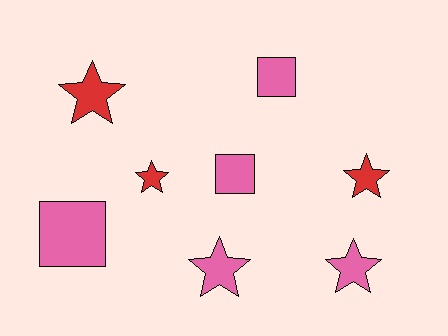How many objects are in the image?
There are 8 objects.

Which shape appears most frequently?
Star, with 5 objects.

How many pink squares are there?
There are 3 pink squares.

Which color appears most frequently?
Pink, with 5 objects.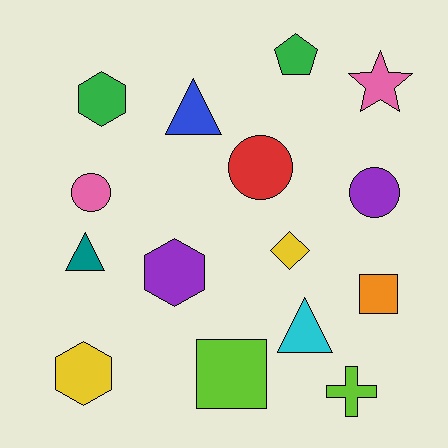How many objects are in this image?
There are 15 objects.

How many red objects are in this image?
There is 1 red object.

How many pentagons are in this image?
There is 1 pentagon.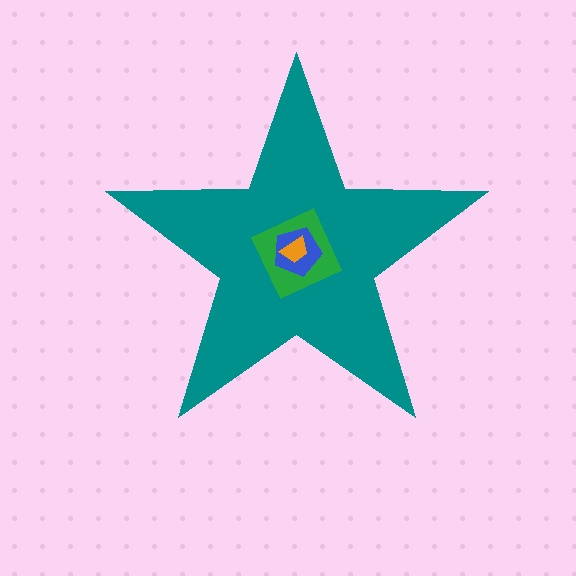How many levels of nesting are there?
4.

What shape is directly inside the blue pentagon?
The orange trapezoid.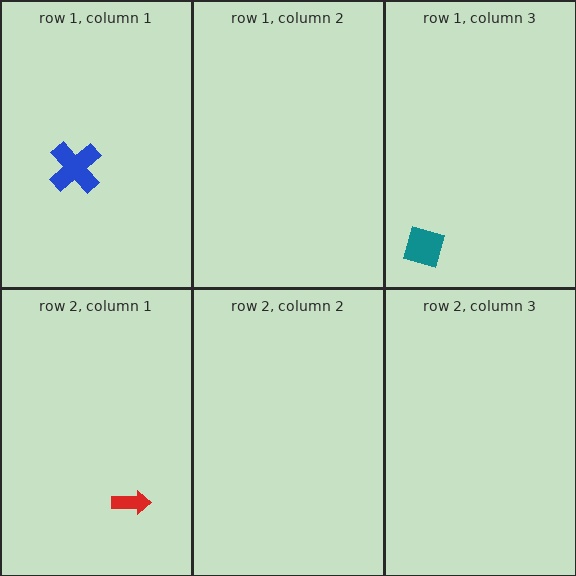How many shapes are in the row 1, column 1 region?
1.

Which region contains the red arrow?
The row 2, column 1 region.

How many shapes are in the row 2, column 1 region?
1.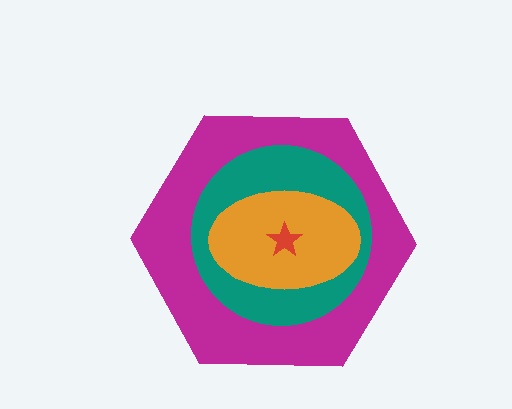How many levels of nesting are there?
4.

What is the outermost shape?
The magenta hexagon.